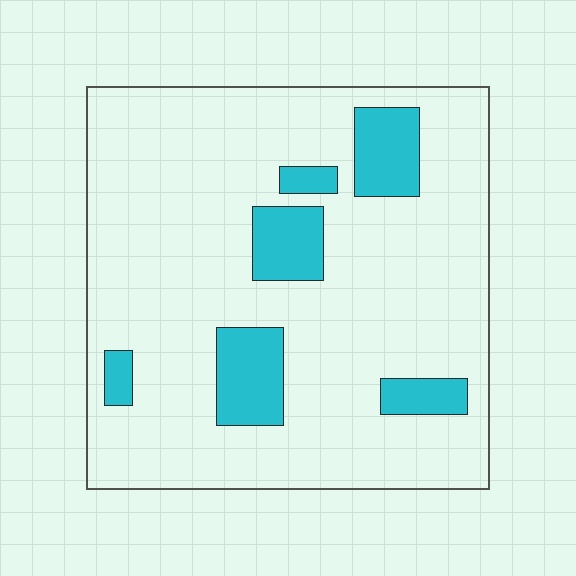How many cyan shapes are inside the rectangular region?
6.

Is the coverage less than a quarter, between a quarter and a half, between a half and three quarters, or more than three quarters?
Less than a quarter.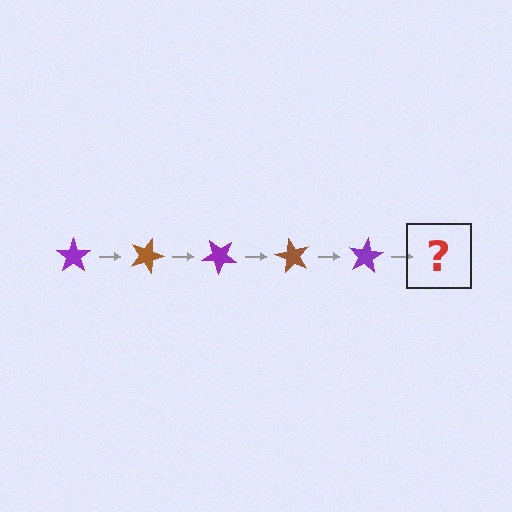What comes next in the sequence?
The next element should be a brown star, rotated 100 degrees from the start.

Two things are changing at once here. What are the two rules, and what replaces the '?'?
The two rules are that it rotates 20 degrees each step and the color cycles through purple and brown. The '?' should be a brown star, rotated 100 degrees from the start.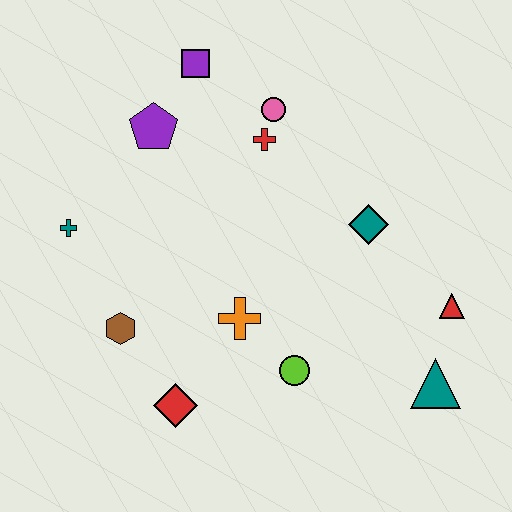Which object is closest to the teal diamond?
The red triangle is closest to the teal diamond.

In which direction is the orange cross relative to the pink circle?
The orange cross is below the pink circle.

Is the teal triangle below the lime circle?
Yes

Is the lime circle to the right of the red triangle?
No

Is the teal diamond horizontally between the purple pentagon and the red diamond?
No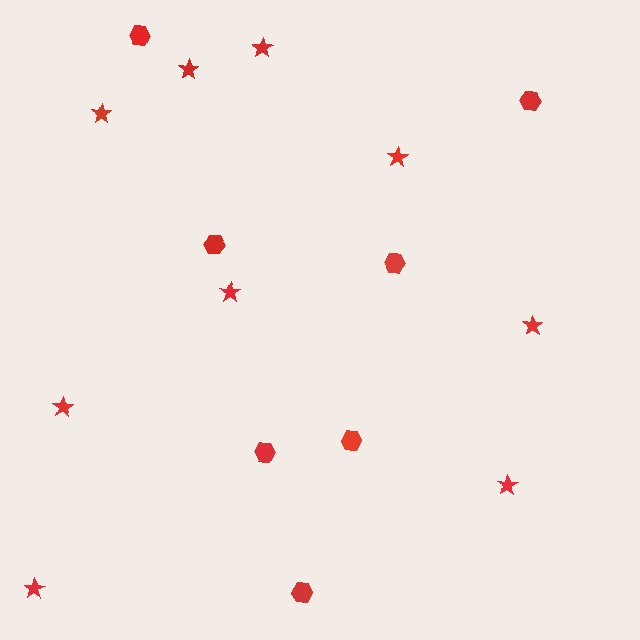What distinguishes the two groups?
There are 2 groups: one group of hexagons (7) and one group of stars (9).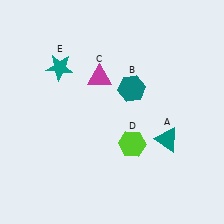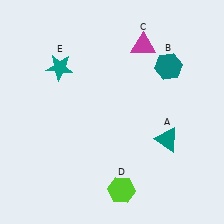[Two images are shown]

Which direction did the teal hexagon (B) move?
The teal hexagon (B) moved right.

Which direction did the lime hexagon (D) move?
The lime hexagon (D) moved down.